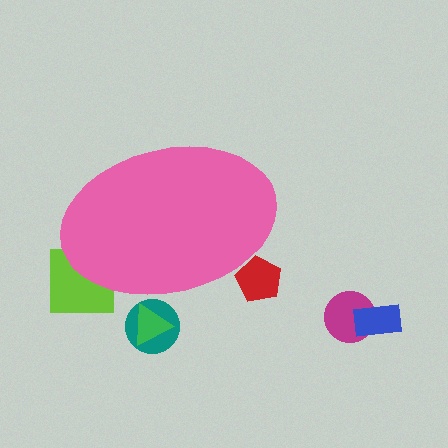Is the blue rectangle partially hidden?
No, the blue rectangle is fully visible.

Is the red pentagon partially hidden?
Yes, the red pentagon is partially hidden behind the pink ellipse.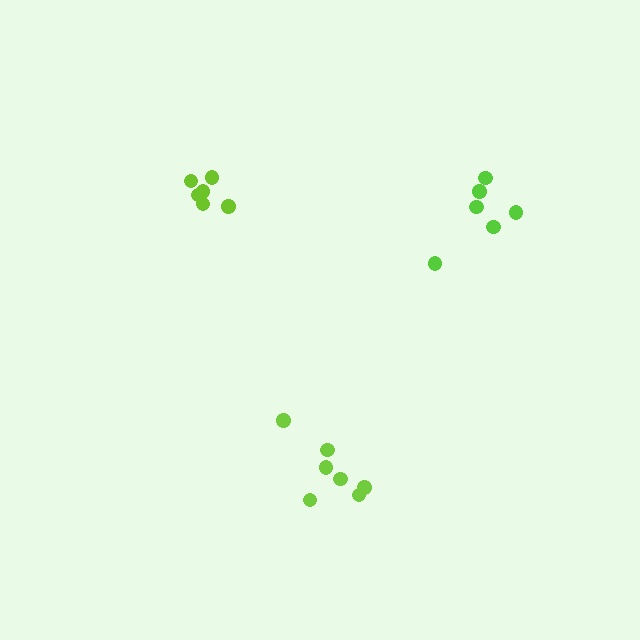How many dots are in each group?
Group 1: 6 dots, Group 2: 7 dots, Group 3: 6 dots (19 total).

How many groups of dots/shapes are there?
There are 3 groups.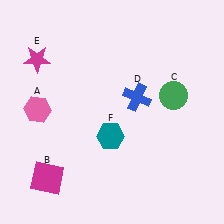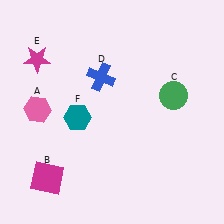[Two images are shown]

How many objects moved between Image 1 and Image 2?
2 objects moved between the two images.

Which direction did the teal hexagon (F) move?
The teal hexagon (F) moved left.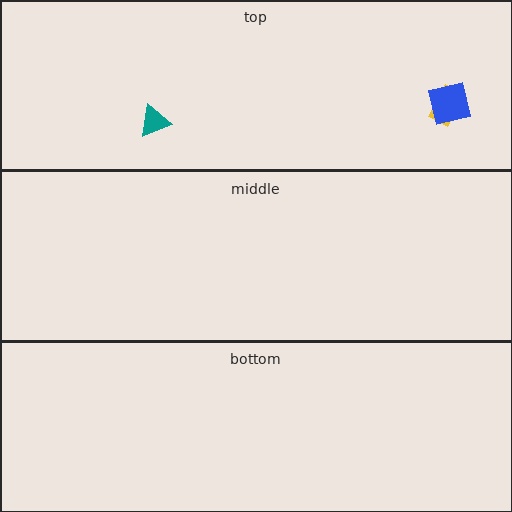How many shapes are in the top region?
3.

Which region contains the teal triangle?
The top region.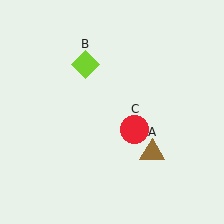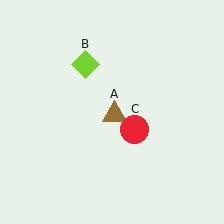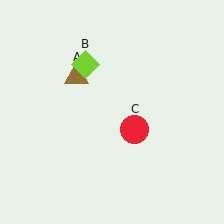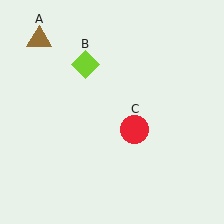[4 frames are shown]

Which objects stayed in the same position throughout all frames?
Lime diamond (object B) and red circle (object C) remained stationary.